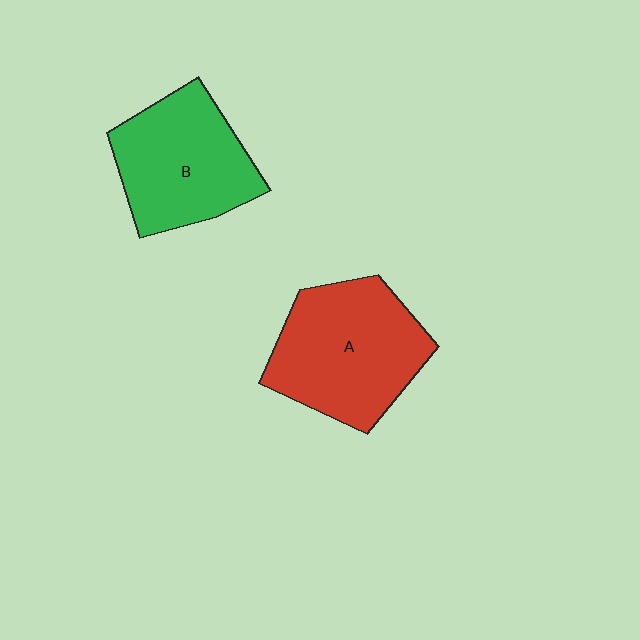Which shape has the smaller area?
Shape B (green).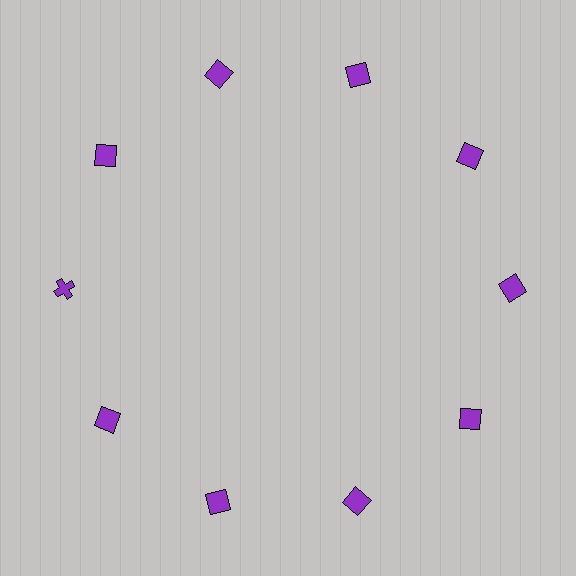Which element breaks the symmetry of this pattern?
The purple cross at roughly the 9 o'clock position breaks the symmetry. All other shapes are purple squares.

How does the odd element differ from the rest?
It has a different shape: cross instead of square.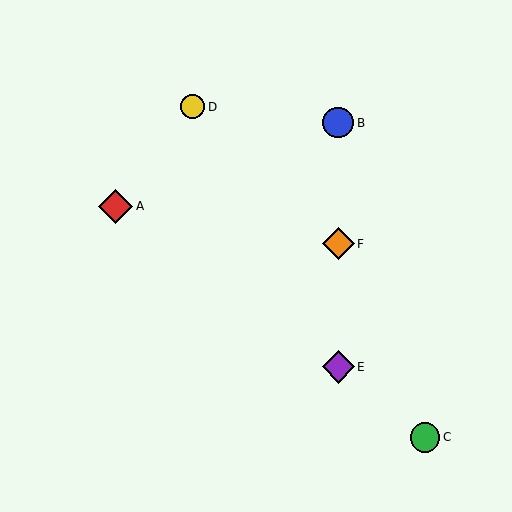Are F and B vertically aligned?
Yes, both are at x≈338.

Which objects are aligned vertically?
Objects B, E, F are aligned vertically.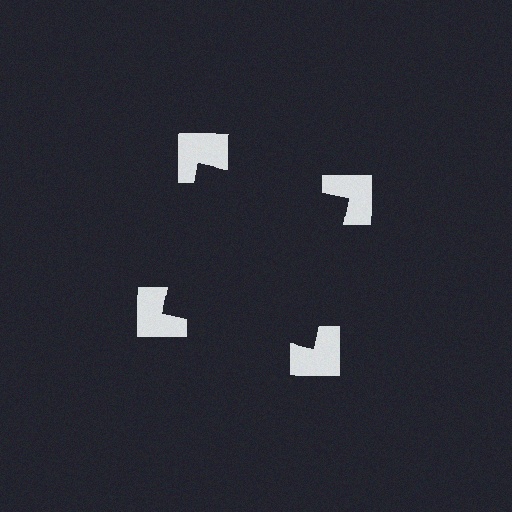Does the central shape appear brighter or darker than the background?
It typically appears slightly darker than the background, even though no actual brightness change is drawn.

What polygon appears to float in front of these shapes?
An illusory square — its edges are inferred from the aligned wedge cuts in the notched squares, not physically drawn.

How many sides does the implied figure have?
4 sides.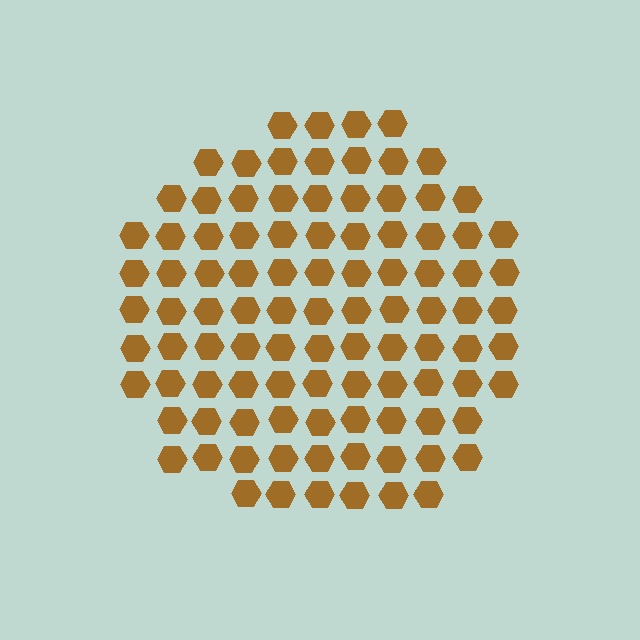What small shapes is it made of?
It is made of small hexagons.